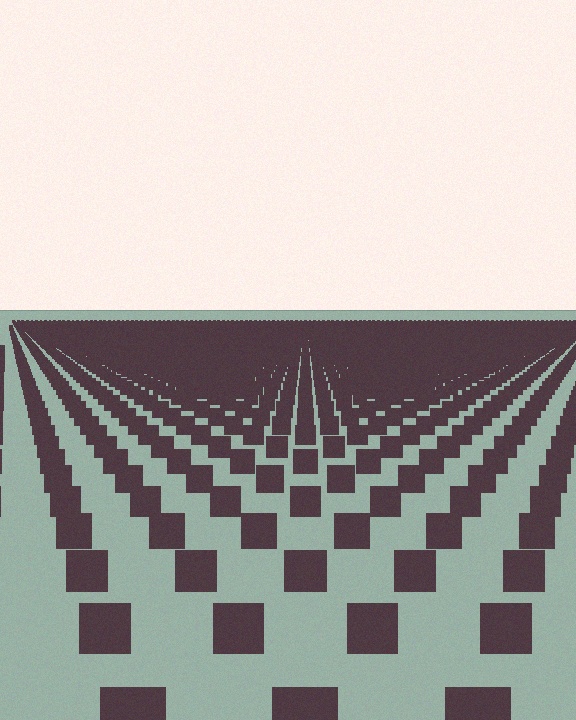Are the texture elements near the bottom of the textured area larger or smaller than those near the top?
Larger. Near the bottom, elements are closer to the viewer and appear at a bigger on-screen size.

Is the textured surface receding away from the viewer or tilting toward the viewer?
The surface is receding away from the viewer. Texture elements get smaller and denser toward the top.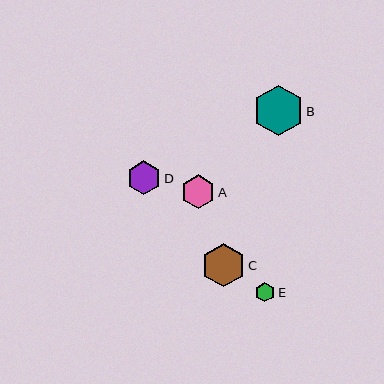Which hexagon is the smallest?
Hexagon E is the smallest with a size of approximately 19 pixels.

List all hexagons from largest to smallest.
From largest to smallest: B, C, D, A, E.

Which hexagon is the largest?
Hexagon B is the largest with a size of approximately 50 pixels.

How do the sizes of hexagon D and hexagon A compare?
Hexagon D and hexagon A are approximately the same size.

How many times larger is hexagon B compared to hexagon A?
Hexagon B is approximately 1.5 times the size of hexagon A.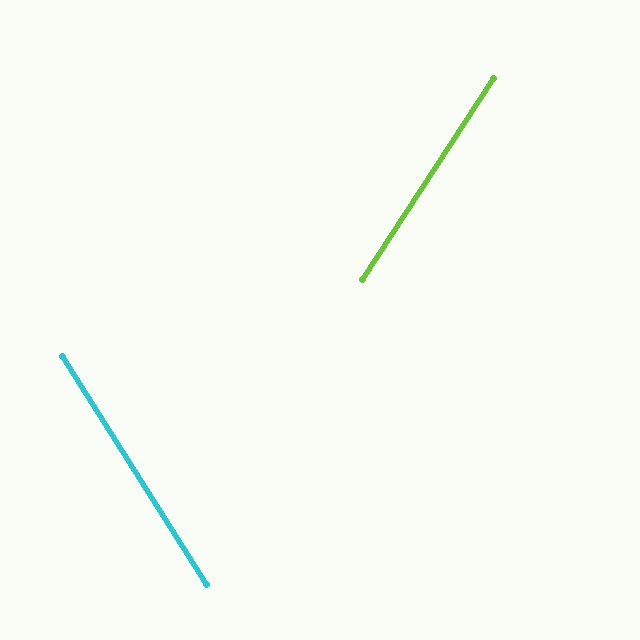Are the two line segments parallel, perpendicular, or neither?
Neither parallel nor perpendicular — they differ by about 65°.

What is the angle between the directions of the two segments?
Approximately 65 degrees.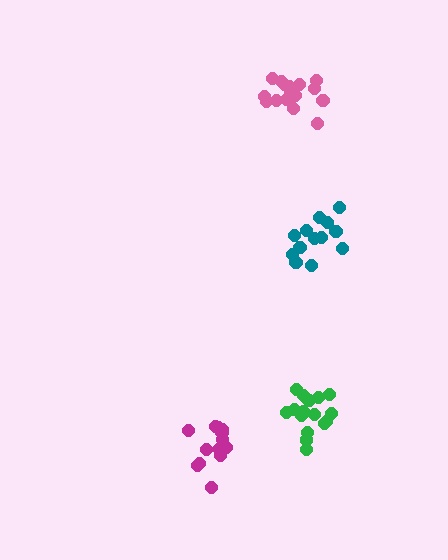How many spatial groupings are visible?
There are 4 spatial groupings.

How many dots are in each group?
Group 1: 16 dots, Group 2: 14 dots, Group 3: 13 dots, Group 4: 16 dots (59 total).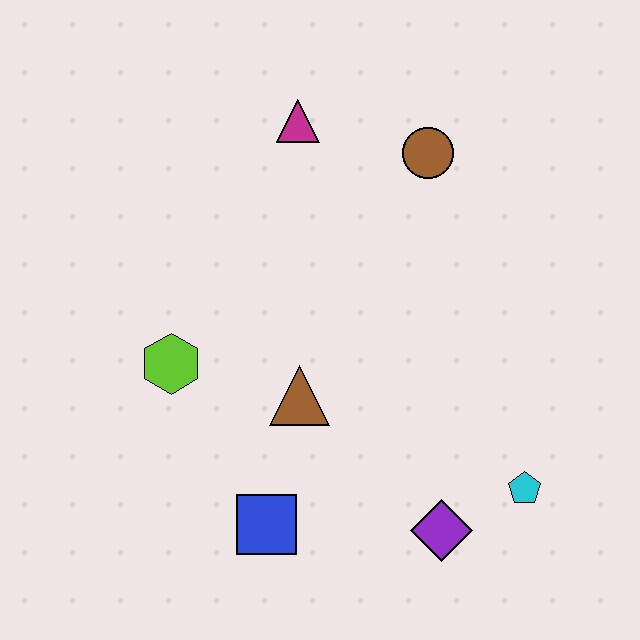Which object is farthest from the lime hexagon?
The cyan pentagon is farthest from the lime hexagon.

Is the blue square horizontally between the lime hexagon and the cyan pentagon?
Yes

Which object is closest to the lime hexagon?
The brown triangle is closest to the lime hexagon.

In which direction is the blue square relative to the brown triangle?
The blue square is below the brown triangle.